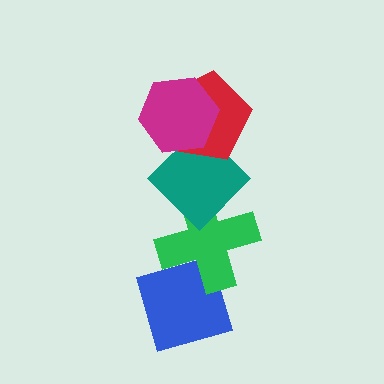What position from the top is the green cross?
The green cross is 4th from the top.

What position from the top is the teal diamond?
The teal diamond is 3rd from the top.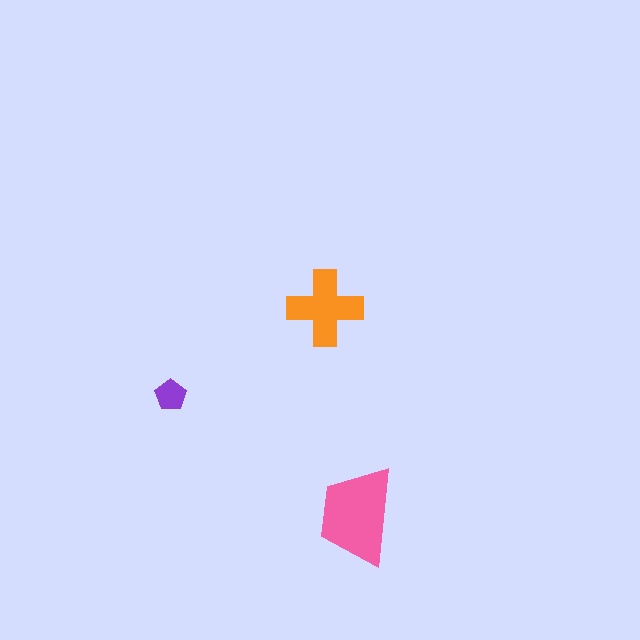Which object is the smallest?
The purple pentagon.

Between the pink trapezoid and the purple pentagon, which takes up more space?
The pink trapezoid.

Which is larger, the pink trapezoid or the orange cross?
The pink trapezoid.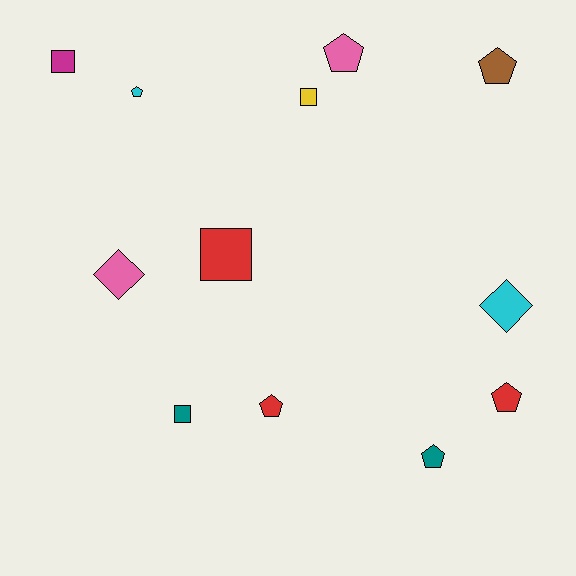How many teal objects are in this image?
There are 2 teal objects.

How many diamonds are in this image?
There are 2 diamonds.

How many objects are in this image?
There are 12 objects.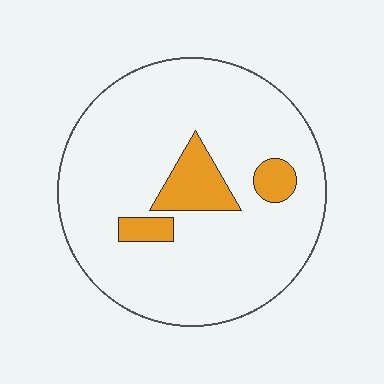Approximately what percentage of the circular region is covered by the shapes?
Approximately 10%.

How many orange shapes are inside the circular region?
3.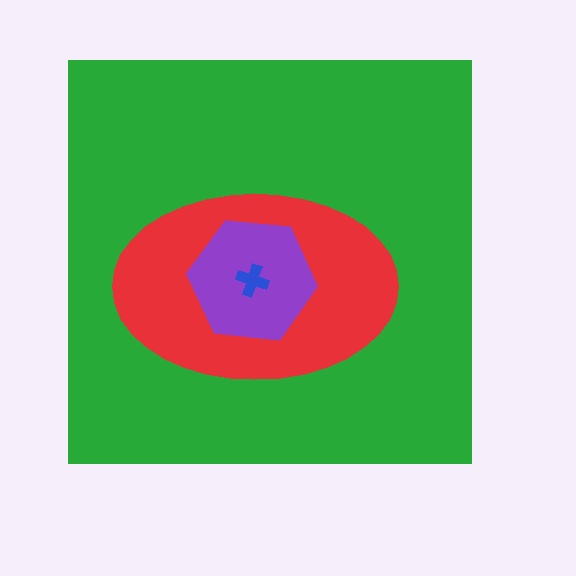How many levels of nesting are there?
4.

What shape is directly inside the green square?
The red ellipse.